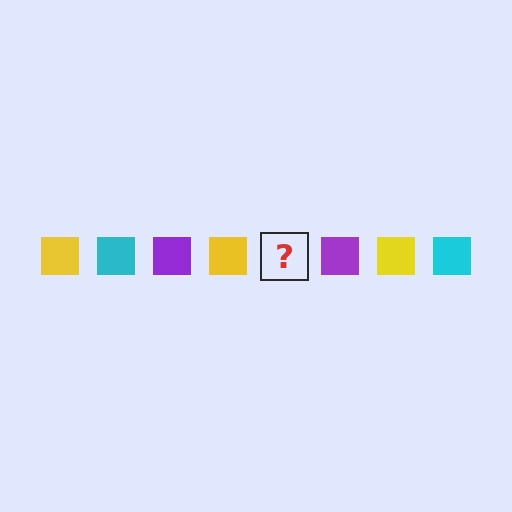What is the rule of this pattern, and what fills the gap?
The rule is that the pattern cycles through yellow, cyan, purple squares. The gap should be filled with a cyan square.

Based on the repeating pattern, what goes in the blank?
The blank should be a cyan square.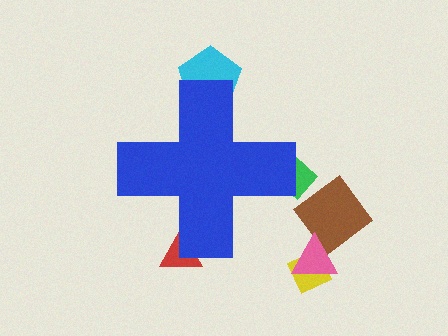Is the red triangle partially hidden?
Yes, the red triangle is partially hidden behind the blue cross.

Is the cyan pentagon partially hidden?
Yes, the cyan pentagon is partially hidden behind the blue cross.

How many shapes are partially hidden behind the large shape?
3 shapes are partially hidden.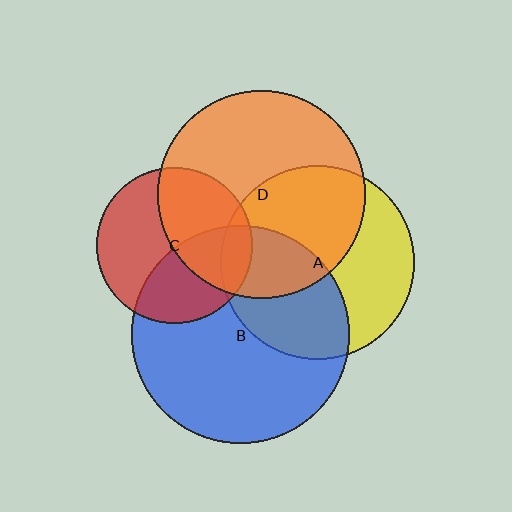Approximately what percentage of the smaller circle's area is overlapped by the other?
Approximately 25%.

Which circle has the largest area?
Circle B (blue).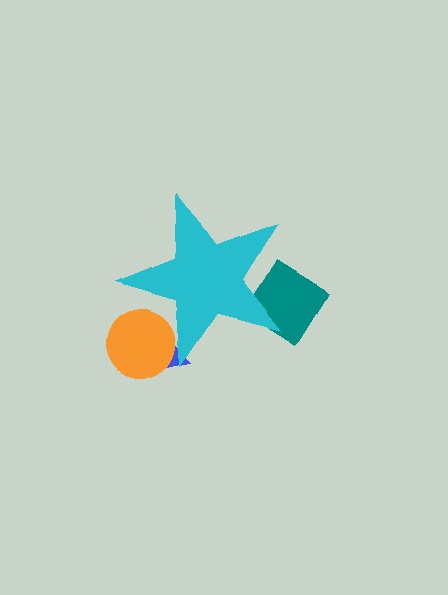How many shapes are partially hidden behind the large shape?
3 shapes are partially hidden.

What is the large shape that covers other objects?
A cyan star.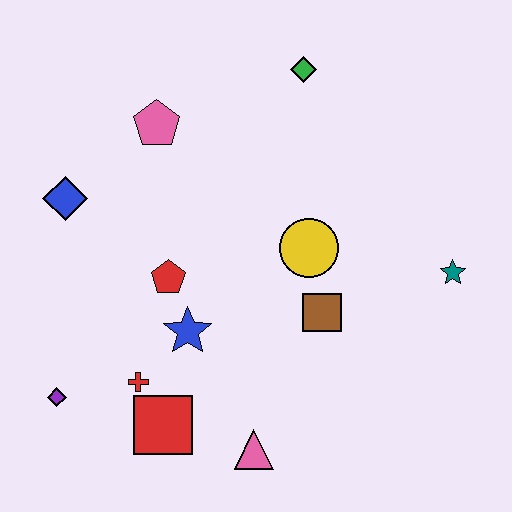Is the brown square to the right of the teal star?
No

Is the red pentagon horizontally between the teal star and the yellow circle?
No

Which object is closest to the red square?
The red cross is closest to the red square.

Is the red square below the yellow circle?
Yes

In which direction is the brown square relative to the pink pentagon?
The brown square is below the pink pentagon.